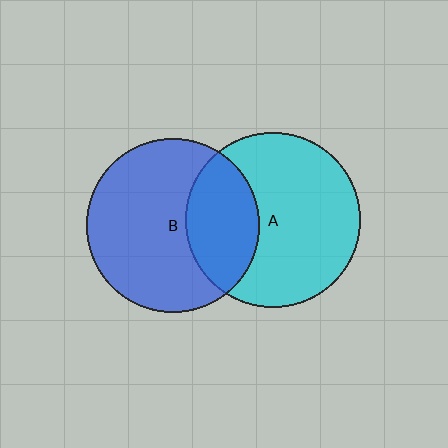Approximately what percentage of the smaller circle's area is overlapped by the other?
Approximately 30%.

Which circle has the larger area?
Circle A (cyan).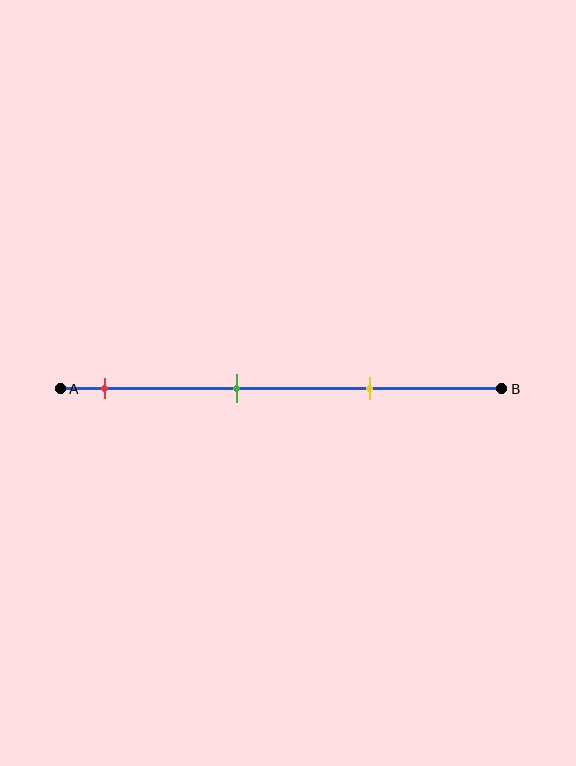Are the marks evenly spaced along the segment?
Yes, the marks are approximately evenly spaced.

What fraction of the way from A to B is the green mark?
The green mark is approximately 40% (0.4) of the way from A to B.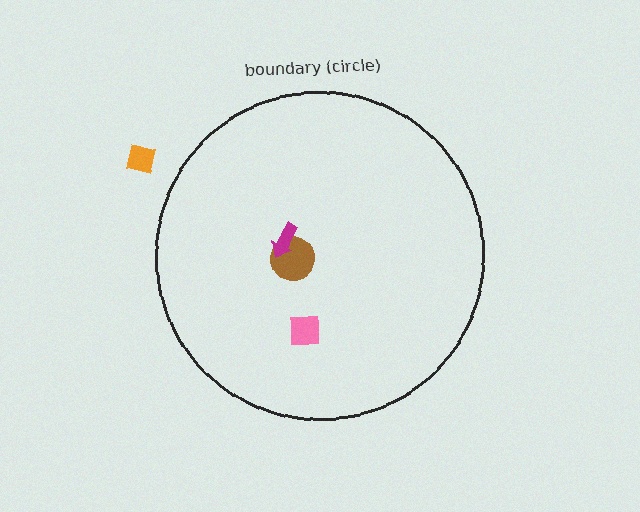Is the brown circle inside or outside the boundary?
Inside.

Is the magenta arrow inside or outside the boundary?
Inside.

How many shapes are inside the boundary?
3 inside, 1 outside.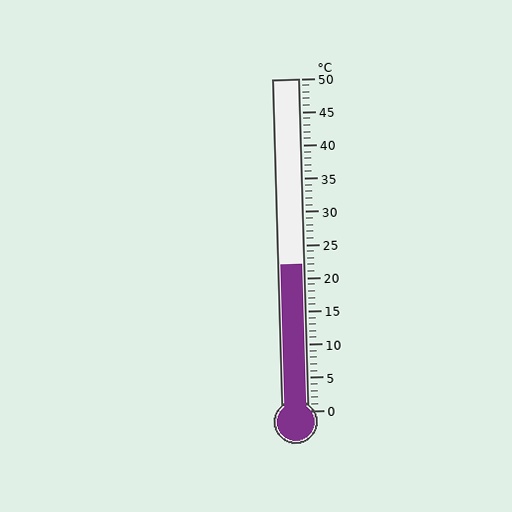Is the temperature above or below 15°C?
The temperature is above 15°C.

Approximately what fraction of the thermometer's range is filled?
The thermometer is filled to approximately 45% of its range.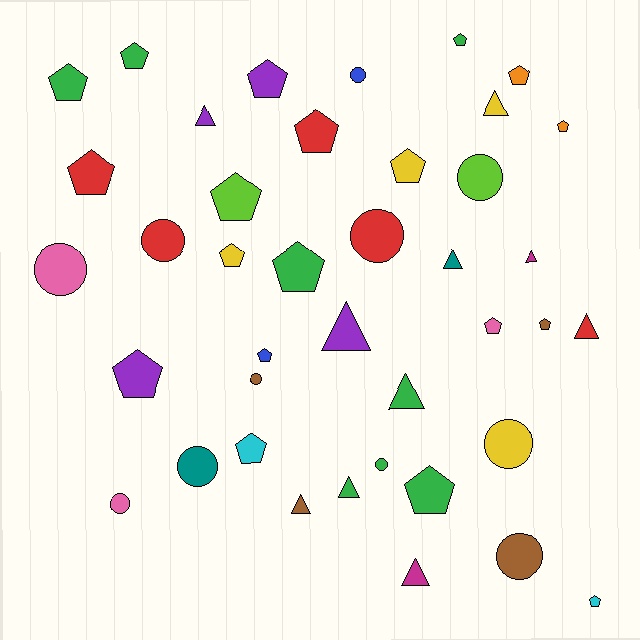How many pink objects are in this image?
There are 3 pink objects.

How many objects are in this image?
There are 40 objects.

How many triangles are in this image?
There are 10 triangles.